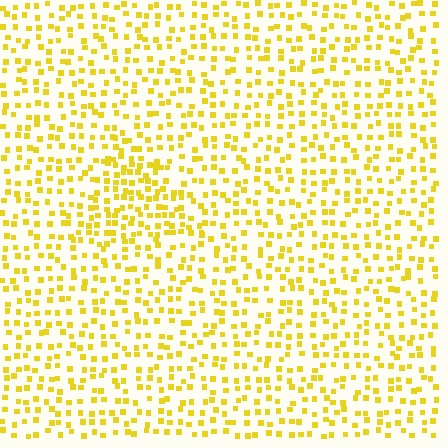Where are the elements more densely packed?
The elements are more densely packed inside the triangle boundary.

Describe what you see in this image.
The image contains small yellow elements arranged at two different densities. A triangle-shaped region is visible where the elements are more densely packed than the surrounding area.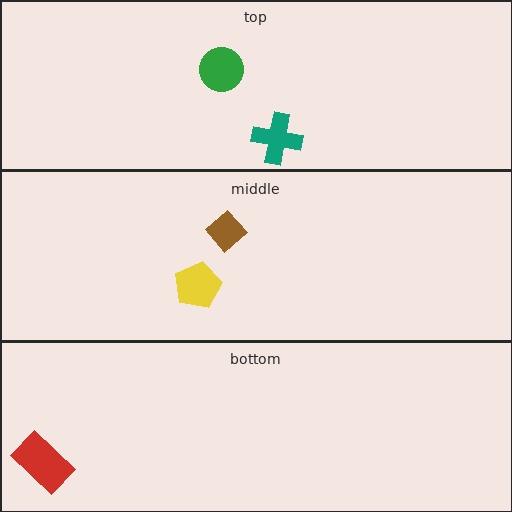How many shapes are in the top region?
2.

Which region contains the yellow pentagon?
The middle region.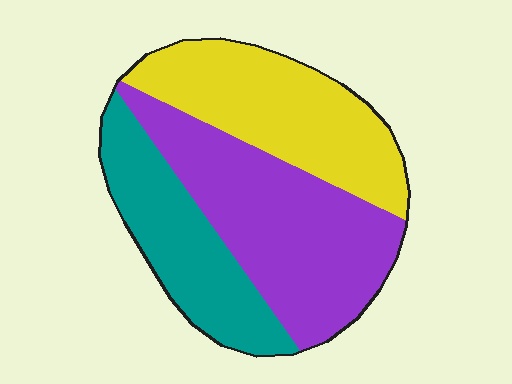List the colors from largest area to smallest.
From largest to smallest: purple, yellow, teal.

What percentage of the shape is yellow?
Yellow takes up between a sixth and a third of the shape.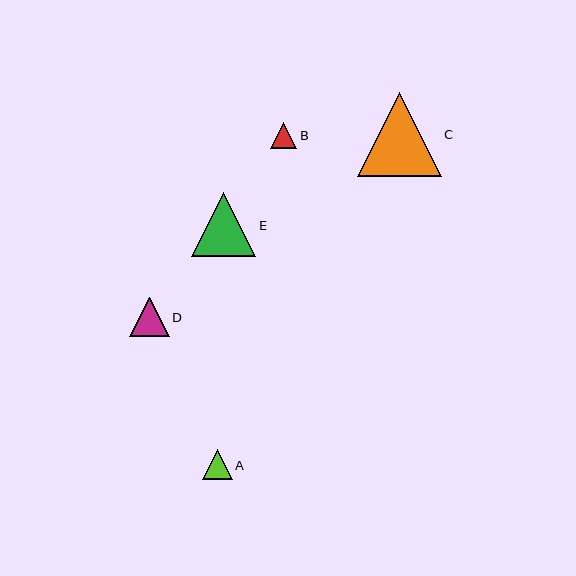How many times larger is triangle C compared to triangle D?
Triangle C is approximately 2.1 times the size of triangle D.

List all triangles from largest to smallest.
From largest to smallest: C, E, D, A, B.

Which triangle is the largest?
Triangle C is the largest with a size of approximately 84 pixels.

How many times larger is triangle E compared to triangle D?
Triangle E is approximately 1.6 times the size of triangle D.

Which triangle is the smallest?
Triangle B is the smallest with a size of approximately 26 pixels.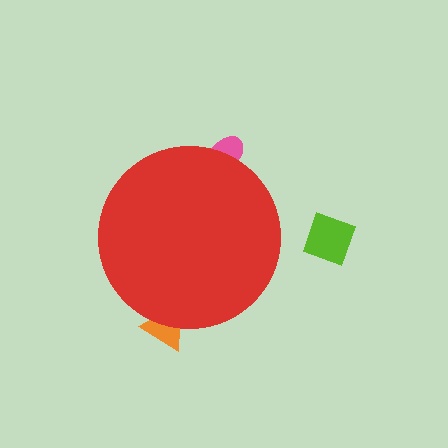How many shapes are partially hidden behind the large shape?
2 shapes are partially hidden.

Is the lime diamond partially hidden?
No, the lime diamond is fully visible.